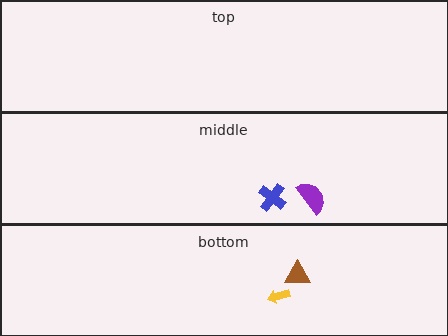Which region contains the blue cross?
The middle region.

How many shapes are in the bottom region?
2.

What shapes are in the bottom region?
The brown triangle, the yellow arrow.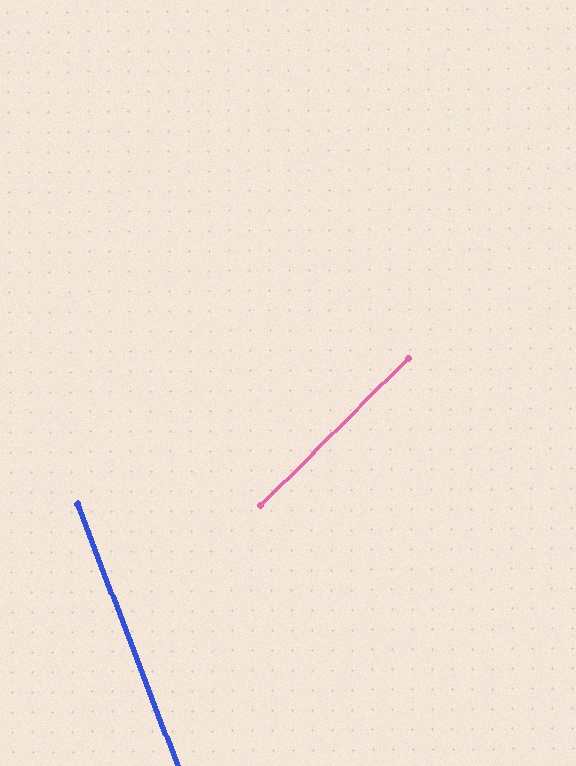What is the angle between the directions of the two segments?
Approximately 66 degrees.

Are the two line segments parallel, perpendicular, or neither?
Neither parallel nor perpendicular — they differ by about 66°.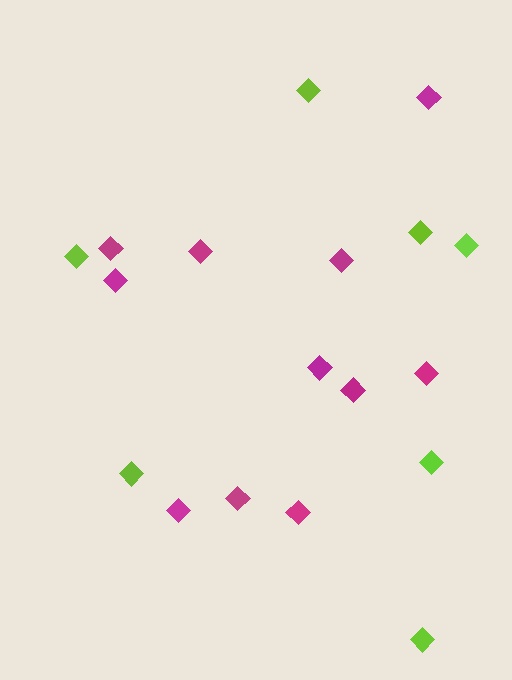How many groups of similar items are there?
There are 2 groups: one group of magenta diamonds (11) and one group of lime diamonds (7).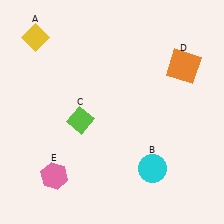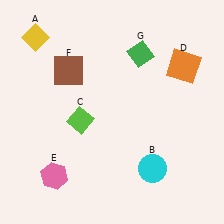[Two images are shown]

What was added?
A brown square (F), a green diamond (G) were added in Image 2.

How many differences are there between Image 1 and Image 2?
There are 2 differences between the two images.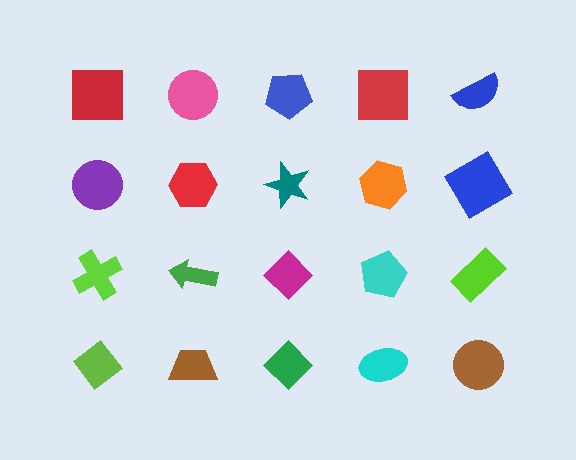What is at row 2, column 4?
An orange hexagon.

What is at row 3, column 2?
A green arrow.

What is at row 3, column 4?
A cyan pentagon.